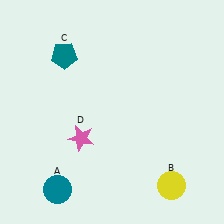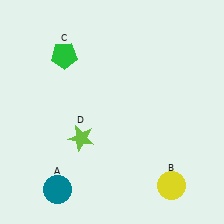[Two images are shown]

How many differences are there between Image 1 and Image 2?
There are 2 differences between the two images.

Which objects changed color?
C changed from teal to green. D changed from pink to lime.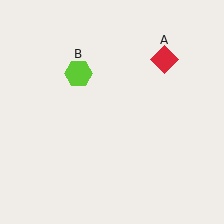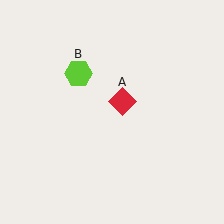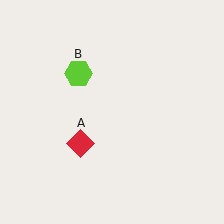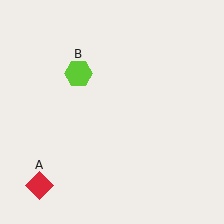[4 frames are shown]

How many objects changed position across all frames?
1 object changed position: red diamond (object A).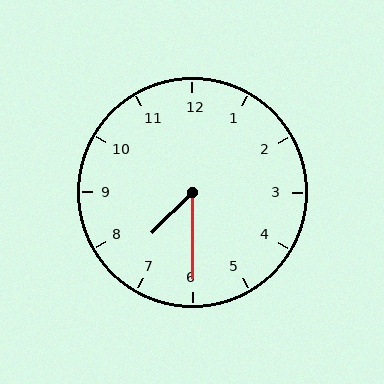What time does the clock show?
7:30.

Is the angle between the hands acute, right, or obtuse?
It is acute.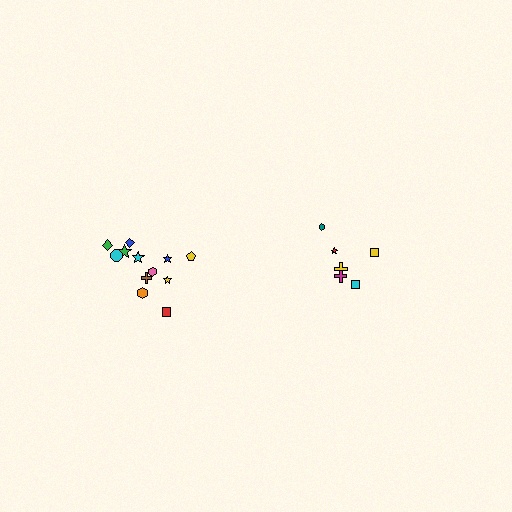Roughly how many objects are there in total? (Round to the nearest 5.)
Roughly 20 objects in total.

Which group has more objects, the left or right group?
The left group.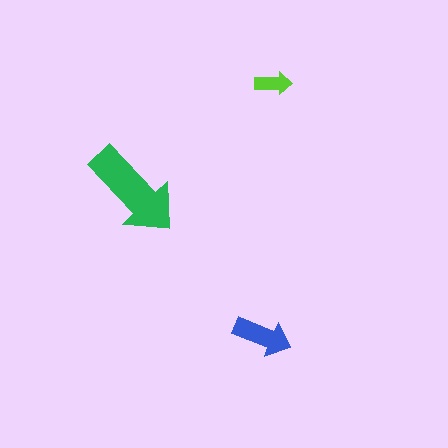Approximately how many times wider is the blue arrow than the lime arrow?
About 1.5 times wider.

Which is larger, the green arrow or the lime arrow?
The green one.